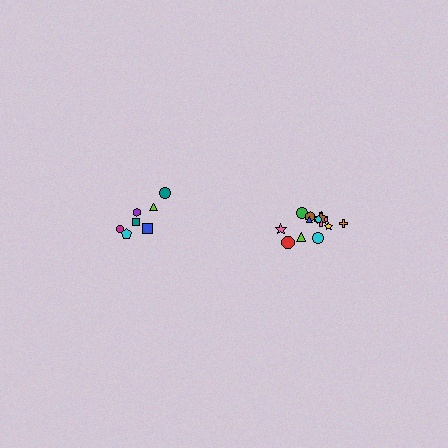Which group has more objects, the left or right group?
The right group.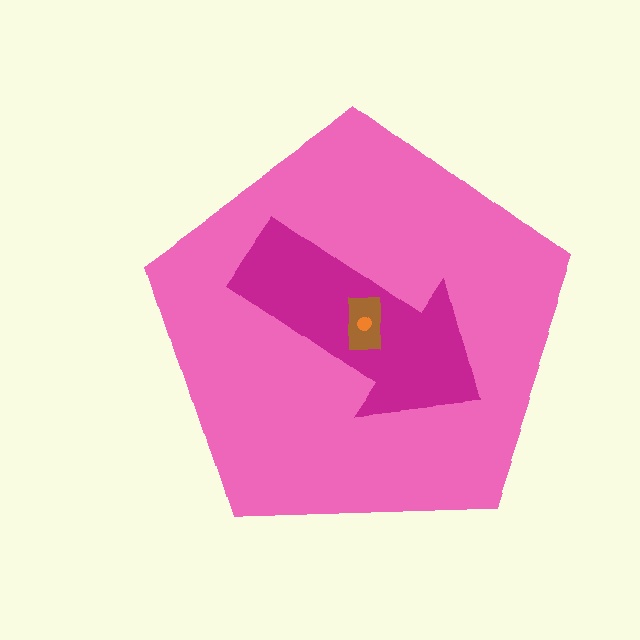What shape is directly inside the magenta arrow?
The brown rectangle.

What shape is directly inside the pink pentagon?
The magenta arrow.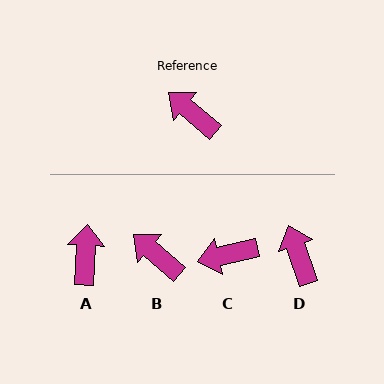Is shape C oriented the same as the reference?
No, it is off by about 54 degrees.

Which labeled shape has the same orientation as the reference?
B.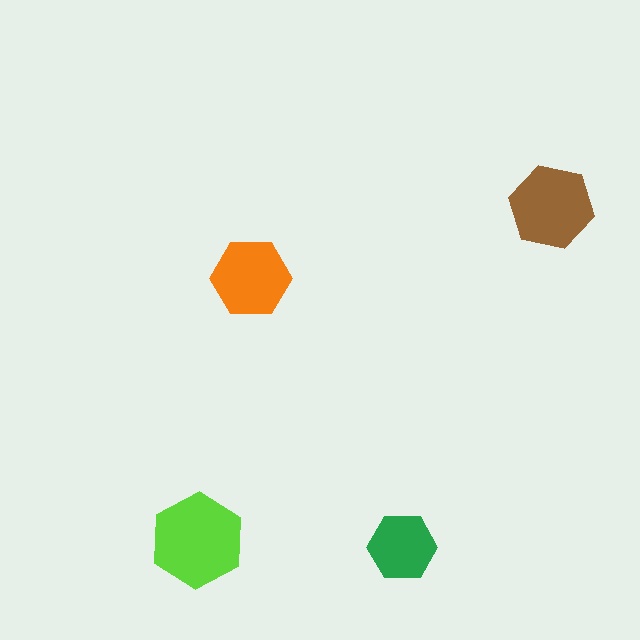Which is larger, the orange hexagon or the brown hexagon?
The brown one.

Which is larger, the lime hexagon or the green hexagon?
The lime one.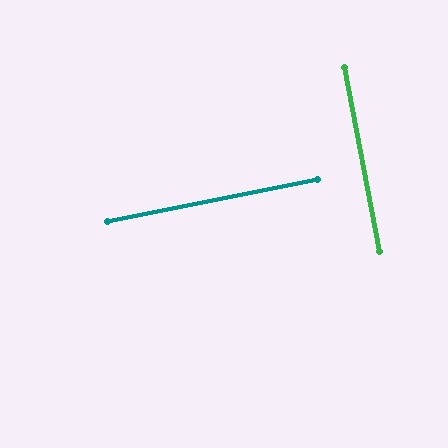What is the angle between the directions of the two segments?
Approximately 89 degrees.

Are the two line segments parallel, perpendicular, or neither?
Perpendicular — they meet at approximately 89°.